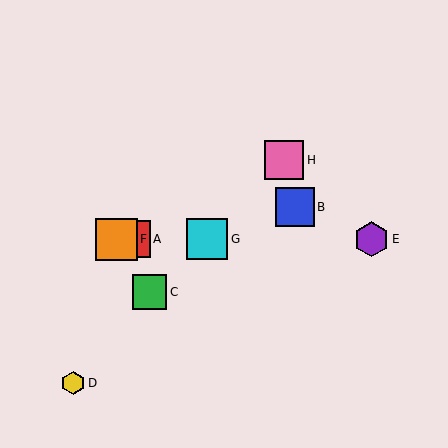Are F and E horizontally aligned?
Yes, both are at y≈239.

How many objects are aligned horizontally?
4 objects (A, E, F, G) are aligned horizontally.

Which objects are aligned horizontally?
Objects A, E, F, G are aligned horizontally.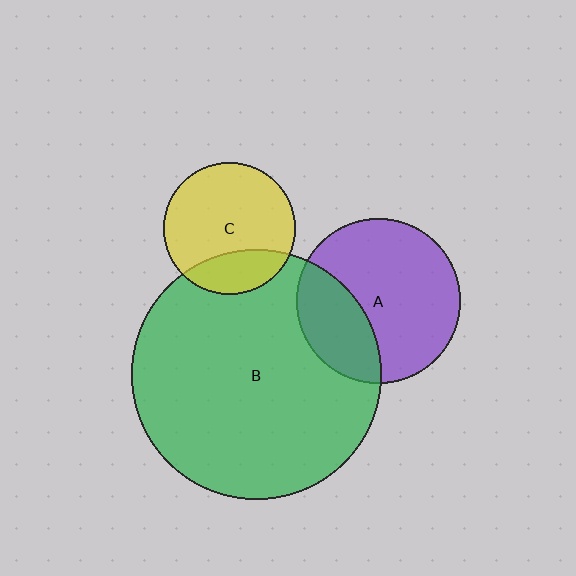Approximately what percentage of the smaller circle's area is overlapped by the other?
Approximately 30%.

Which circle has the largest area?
Circle B (green).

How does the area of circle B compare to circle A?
Approximately 2.3 times.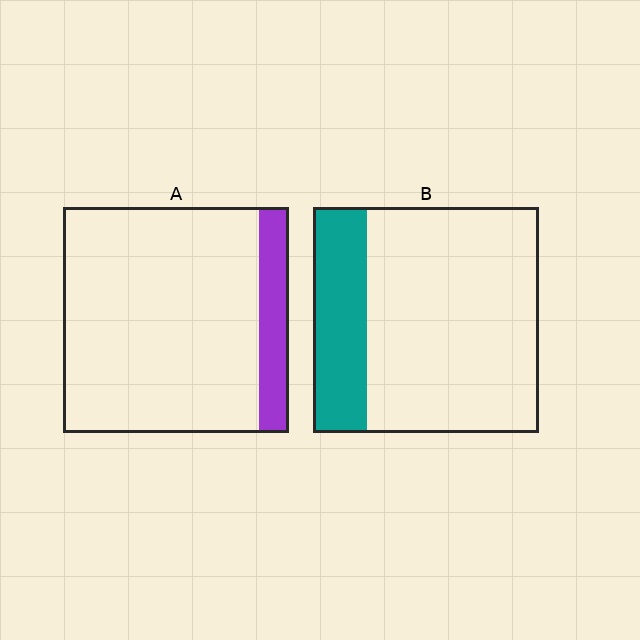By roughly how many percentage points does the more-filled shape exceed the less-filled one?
By roughly 10 percentage points (B over A).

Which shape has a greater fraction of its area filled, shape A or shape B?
Shape B.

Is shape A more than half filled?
No.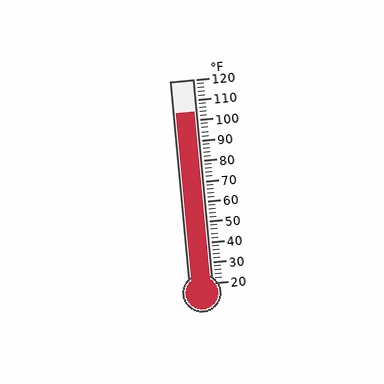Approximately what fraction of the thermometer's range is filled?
The thermometer is filled to approximately 85% of its range.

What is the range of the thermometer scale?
The thermometer scale ranges from 20°F to 120°F.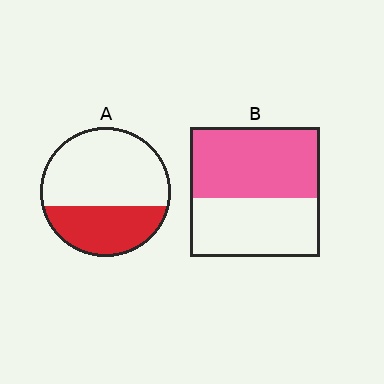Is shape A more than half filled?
No.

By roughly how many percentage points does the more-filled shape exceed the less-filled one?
By roughly 20 percentage points (B over A).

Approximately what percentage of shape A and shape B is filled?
A is approximately 35% and B is approximately 55%.